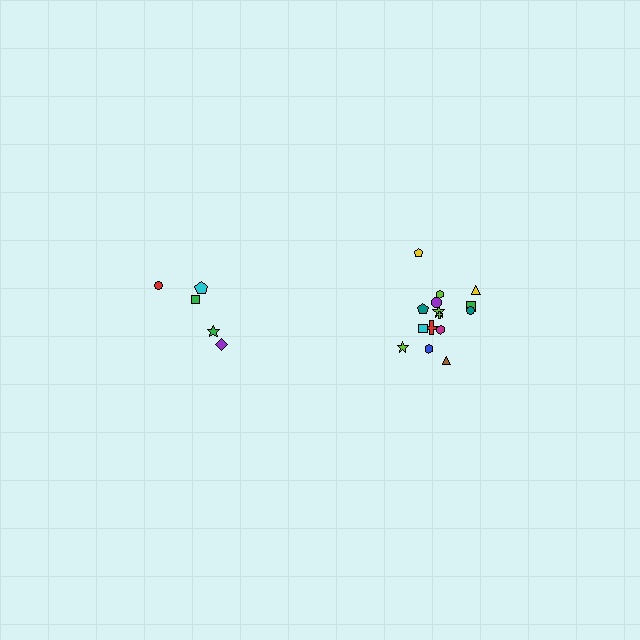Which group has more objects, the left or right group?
The right group.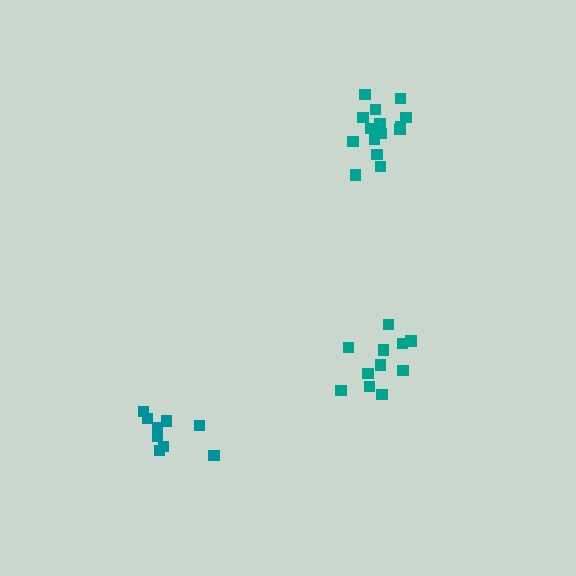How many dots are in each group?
Group 1: 9 dots, Group 2: 11 dots, Group 3: 15 dots (35 total).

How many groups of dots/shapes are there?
There are 3 groups.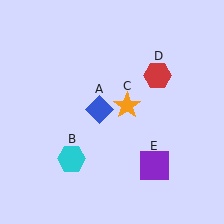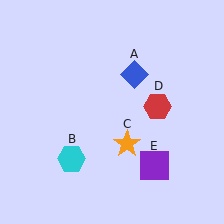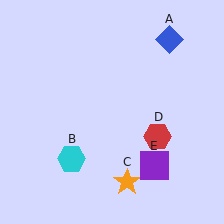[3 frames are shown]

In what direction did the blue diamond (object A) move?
The blue diamond (object A) moved up and to the right.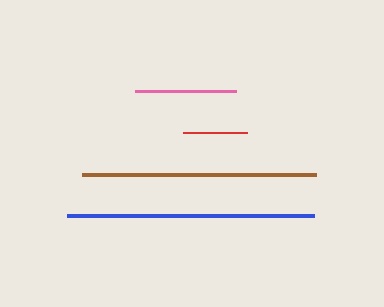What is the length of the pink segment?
The pink segment is approximately 101 pixels long.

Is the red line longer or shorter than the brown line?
The brown line is longer than the red line.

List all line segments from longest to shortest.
From longest to shortest: blue, brown, pink, red.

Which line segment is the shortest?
The red line is the shortest at approximately 64 pixels.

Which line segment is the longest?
The blue line is the longest at approximately 247 pixels.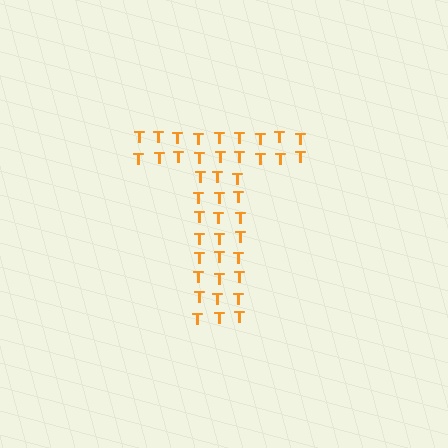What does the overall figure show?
The overall figure shows the letter T.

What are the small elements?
The small elements are letter T's.